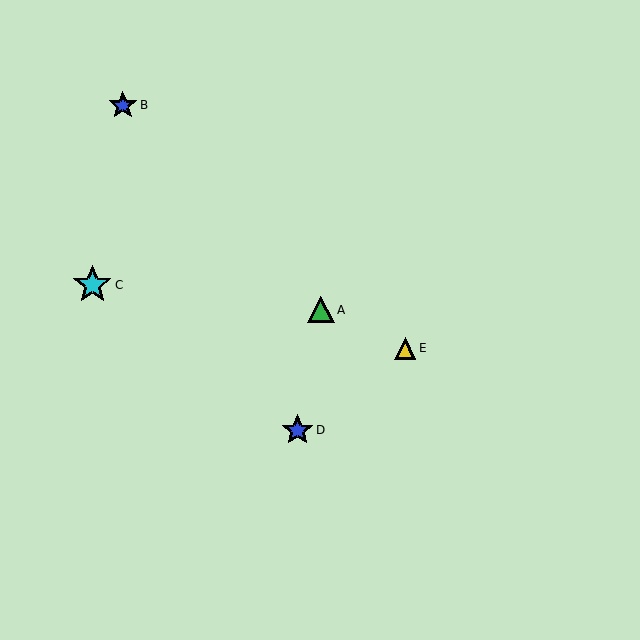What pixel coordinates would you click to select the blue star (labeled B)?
Click at (123, 105) to select the blue star B.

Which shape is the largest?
The cyan star (labeled C) is the largest.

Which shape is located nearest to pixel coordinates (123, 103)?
The blue star (labeled B) at (123, 105) is nearest to that location.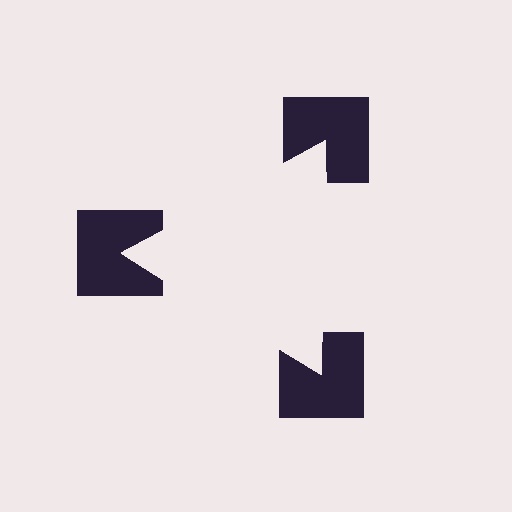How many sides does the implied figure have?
3 sides.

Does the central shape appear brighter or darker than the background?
It typically appears slightly brighter than the background, even though no actual brightness change is drawn.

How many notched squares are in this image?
There are 3 — one at each vertex of the illusory triangle.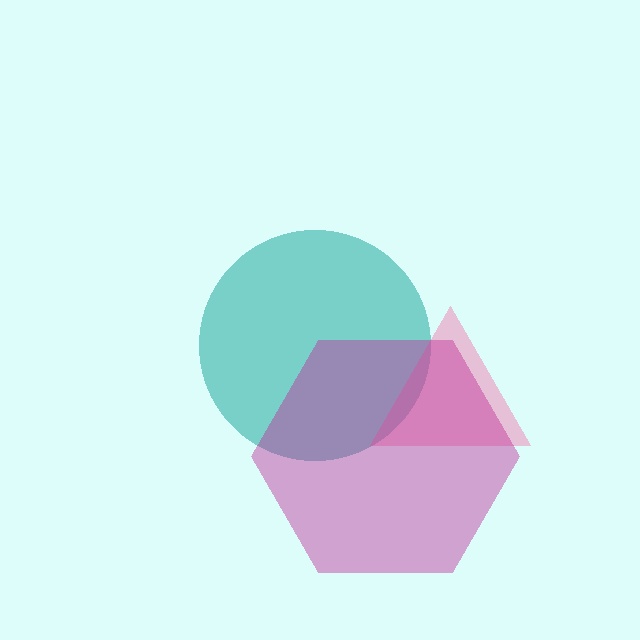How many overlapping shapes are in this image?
There are 3 overlapping shapes in the image.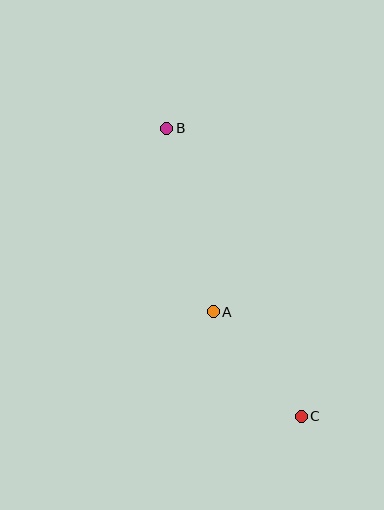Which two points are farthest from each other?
Points B and C are farthest from each other.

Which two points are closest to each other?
Points A and C are closest to each other.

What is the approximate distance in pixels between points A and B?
The distance between A and B is approximately 189 pixels.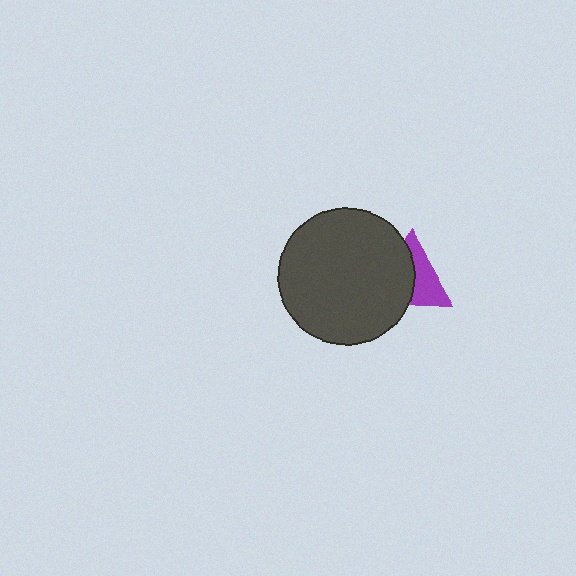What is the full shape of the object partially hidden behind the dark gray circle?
The partially hidden object is a purple triangle.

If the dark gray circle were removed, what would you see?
You would see the complete purple triangle.